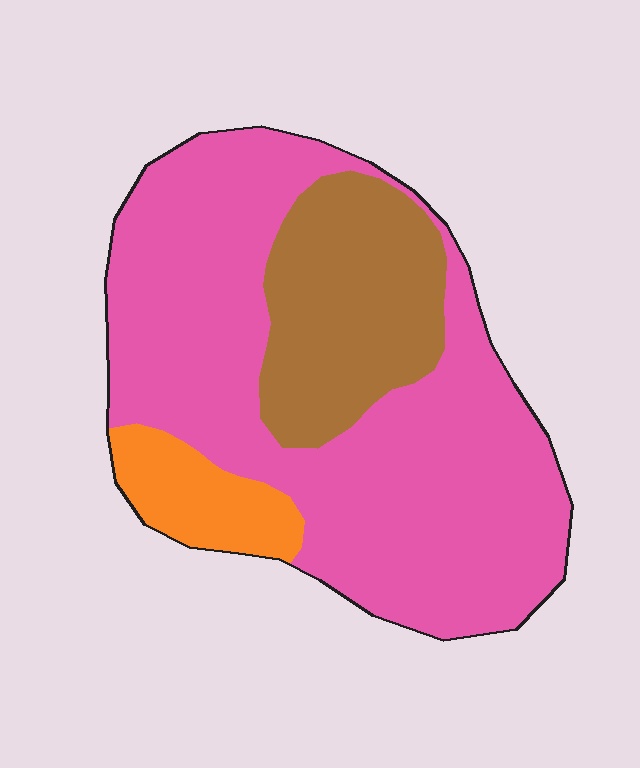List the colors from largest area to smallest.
From largest to smallest: pink, brown, orange.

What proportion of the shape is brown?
Brown covers 23% of the shape.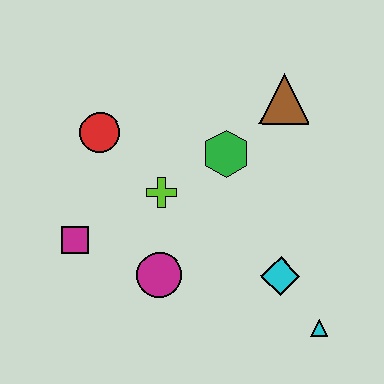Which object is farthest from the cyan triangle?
The red circle is farthest from the cyan triangle.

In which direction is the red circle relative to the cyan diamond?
The red circle is to the left of the cyan diamond.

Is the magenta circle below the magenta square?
Yes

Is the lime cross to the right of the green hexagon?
No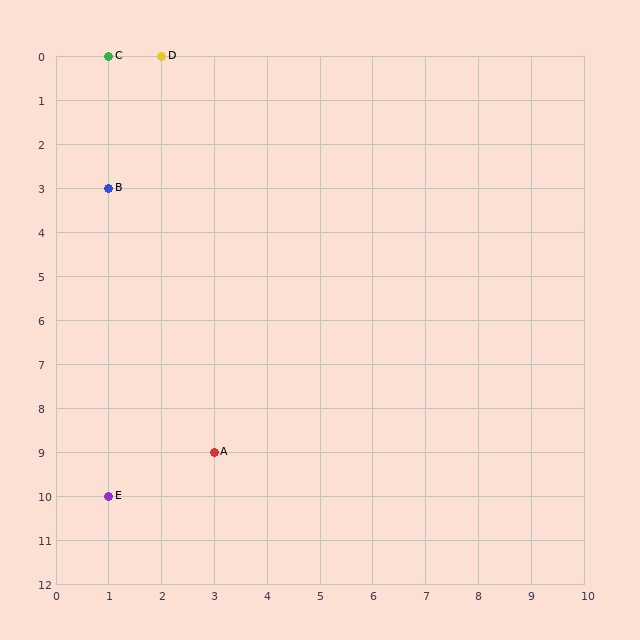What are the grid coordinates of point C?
Point C is at grid coordinates (1, 0).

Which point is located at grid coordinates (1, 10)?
Point E is at (1, 10).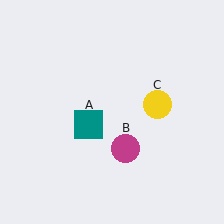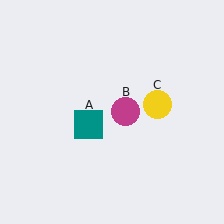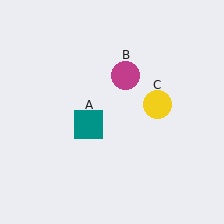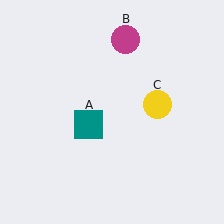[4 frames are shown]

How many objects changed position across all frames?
1 object changed position: magenta circle (object B).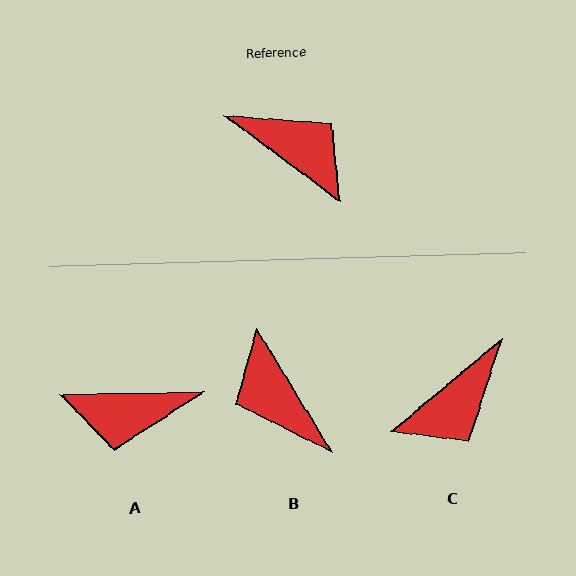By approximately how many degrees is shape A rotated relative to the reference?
Approximately 143 degrees clockwise.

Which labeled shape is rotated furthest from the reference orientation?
B, about 158 degrees away.